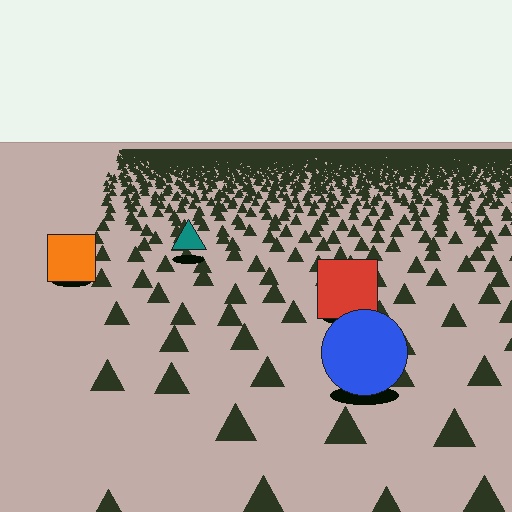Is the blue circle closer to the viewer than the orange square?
Yes. The blue circle is closer — you can tell from the texture gradient: the ground texture is coarser near it.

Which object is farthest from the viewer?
The teal triangle is farthest from the viewer. It appears smaller and the ground texture around it is denser.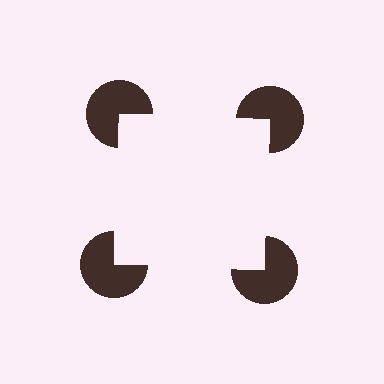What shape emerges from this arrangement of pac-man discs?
An illusory square — its edges are inferred from the aligned wedge cuts in the pac-man discs, not physically drawn.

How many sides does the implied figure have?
4 sides.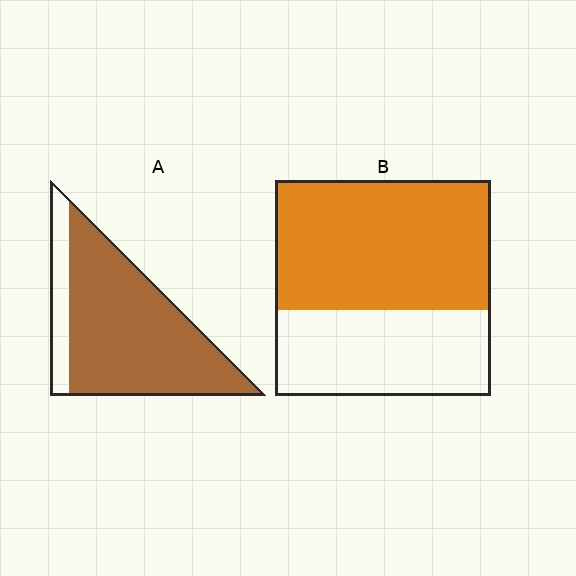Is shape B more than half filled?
Yes.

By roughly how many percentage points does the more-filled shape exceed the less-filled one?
By roughly 25 percentage points (A over B).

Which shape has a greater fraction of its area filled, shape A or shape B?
Shape A.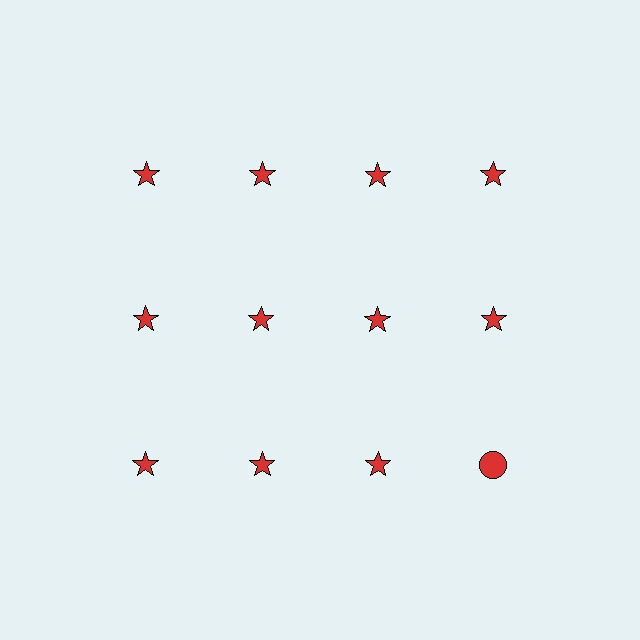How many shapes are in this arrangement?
There are 12 shapes arranged in a grid pattern.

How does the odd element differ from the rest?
It has a different shape: circle instead of star.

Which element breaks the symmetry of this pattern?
The red circle in the third row, second from right column breaks the symmetry. All other shapes are red stars.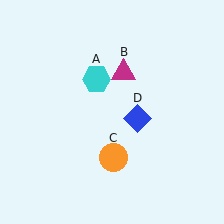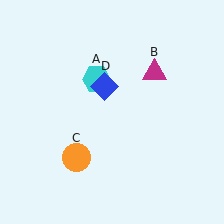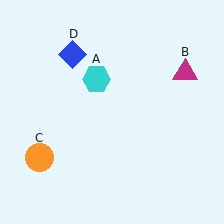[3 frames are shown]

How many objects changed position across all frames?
3 objects changed position: magenta triangle (object B), orange circle (object C), blue diamond (object D).